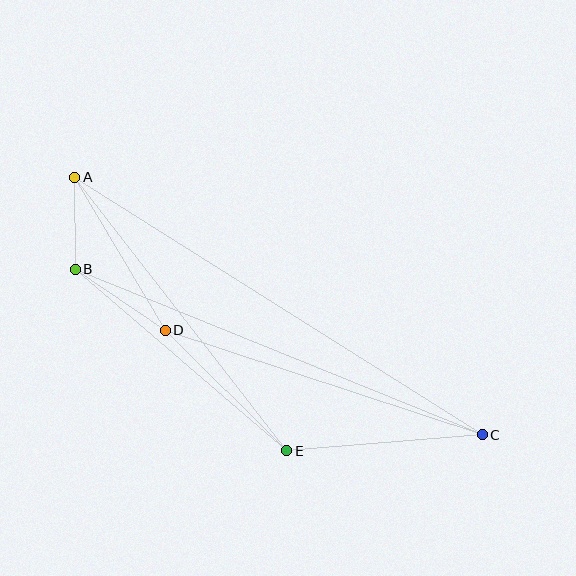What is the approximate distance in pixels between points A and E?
The distance between A and E is approximately 346 pixels.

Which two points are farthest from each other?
Points A and C are farthest from each other.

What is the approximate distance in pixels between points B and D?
The distance between B and D is approximately 109 pixels.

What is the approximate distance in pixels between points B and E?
The distance between B and E is approximately 279 pixels.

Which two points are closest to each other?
Points A and B are closest to each other.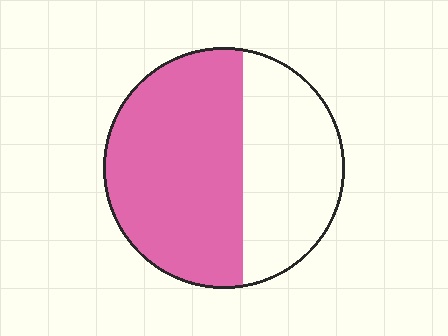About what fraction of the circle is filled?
About three fifths (3/5).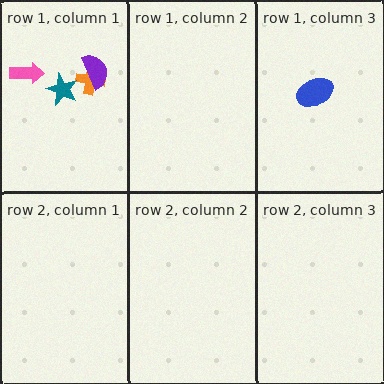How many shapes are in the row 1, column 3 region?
1.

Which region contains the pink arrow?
The row 1, column 1 region.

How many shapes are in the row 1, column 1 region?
4.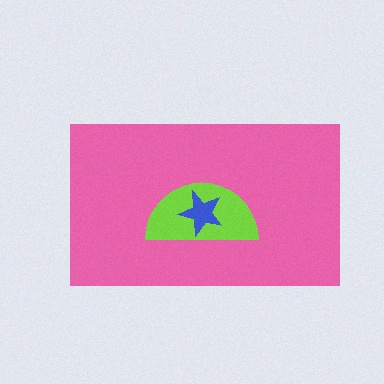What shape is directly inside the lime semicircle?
The blue star.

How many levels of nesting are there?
3.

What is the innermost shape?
The blue star.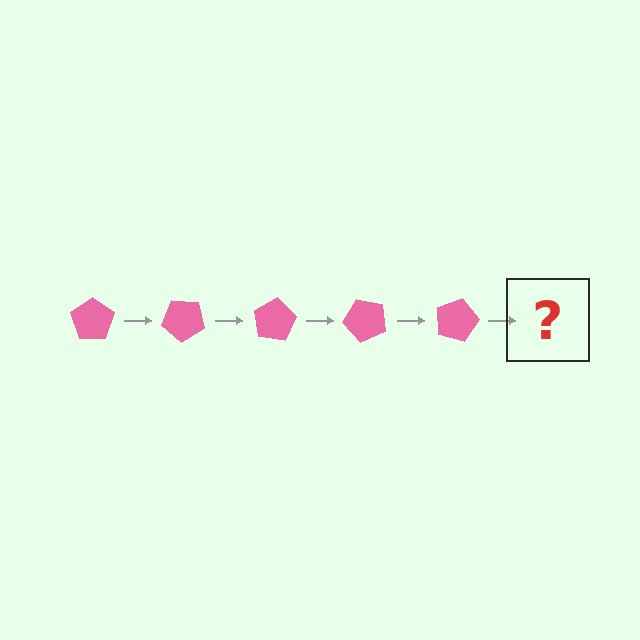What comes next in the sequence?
The next element should be a pink pentagon rotated 200 degrees.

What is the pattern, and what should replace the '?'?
The pattern is that the pentagon rotates 40 degrees each step. The '?' should be a pink pentagon rotated 200 degrees.